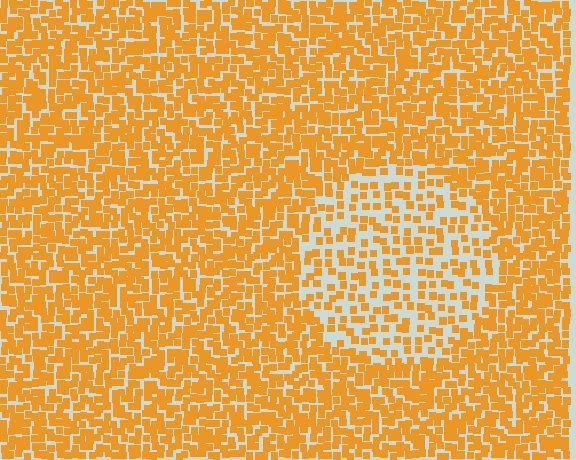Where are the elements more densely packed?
The elements are more densely packed outside the circle boundary.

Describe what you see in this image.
The image contains small orange elements arranged at two different densities. A circle-shaped region is visible where the elements are less densely packed than the surrounding area.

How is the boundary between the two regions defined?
The boundary is defined by a change in element density (approximately 2.0x ratio). All elements are the same color, size, and shape.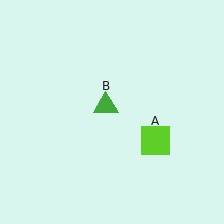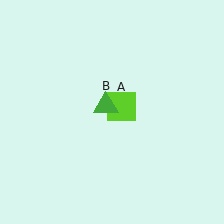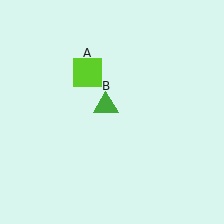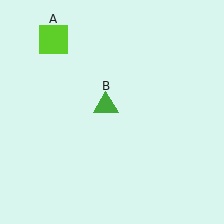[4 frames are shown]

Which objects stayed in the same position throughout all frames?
Green triangle (object B) remained stationary.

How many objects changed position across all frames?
1 object changed position: lime square (object A).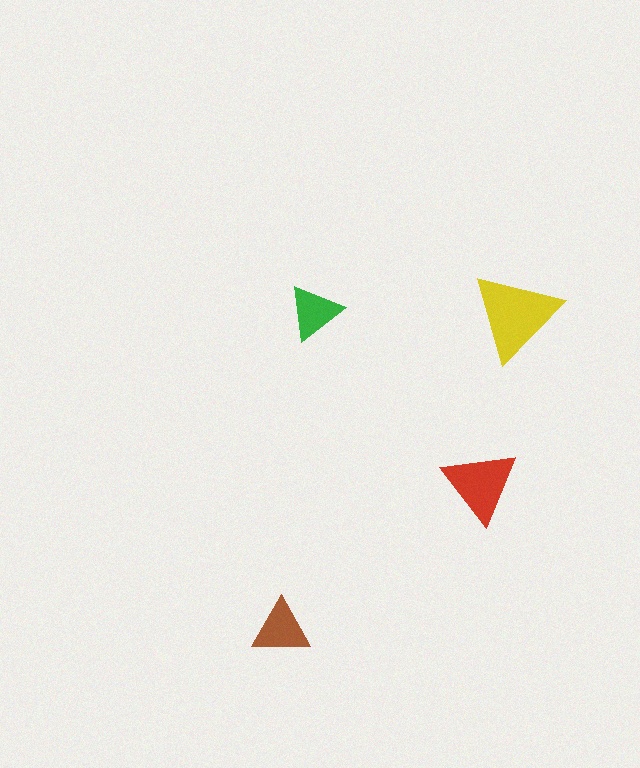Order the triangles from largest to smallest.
the yellow one, the red one, the brown one, the green one.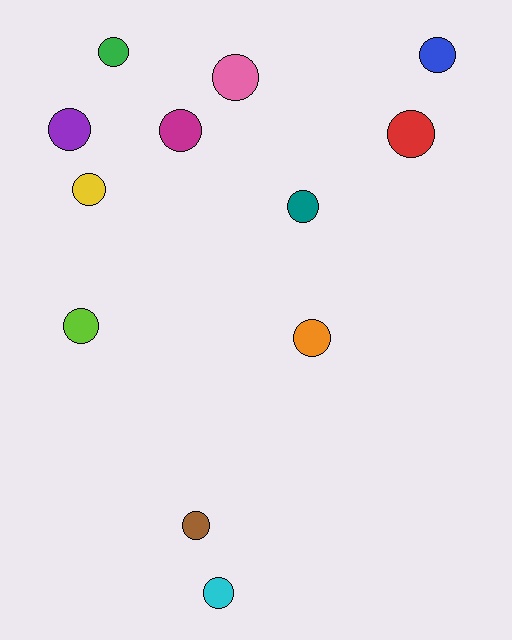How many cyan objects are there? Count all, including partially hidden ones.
There is 1 cyan object.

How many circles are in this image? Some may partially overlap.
There are 12 circles.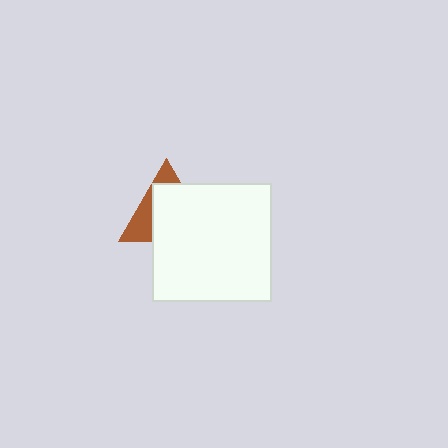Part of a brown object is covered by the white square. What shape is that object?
It is a triangle.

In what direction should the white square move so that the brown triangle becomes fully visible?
The white square should move toward the lower-right. That is the shortest direction to clear the overlap and leave the brown triangle fully visible.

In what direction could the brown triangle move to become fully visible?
The brown triangle could move toward the upper-left. That would shift it out from behind the white square entirely.